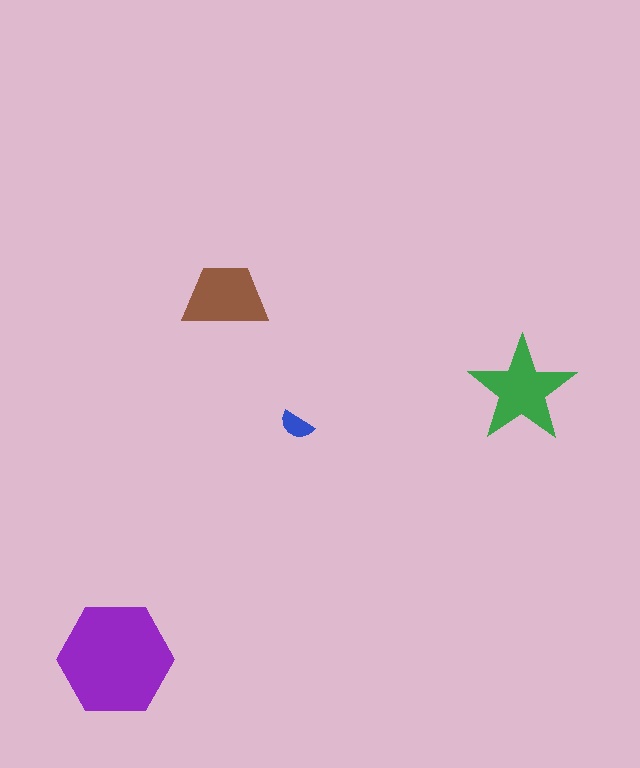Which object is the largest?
The purple hexagon.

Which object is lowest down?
The purple hexagon is bottommost.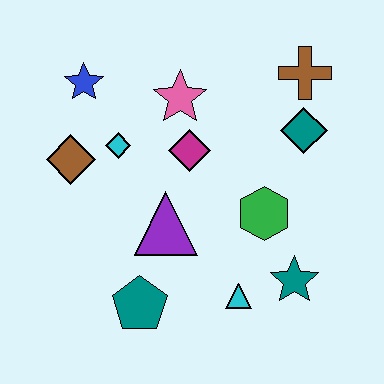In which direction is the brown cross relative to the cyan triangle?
The brown cross is above the cyan triangle.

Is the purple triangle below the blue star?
Yes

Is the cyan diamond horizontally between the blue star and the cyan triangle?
Yes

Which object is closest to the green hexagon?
The teal star is closest to the green hexagon.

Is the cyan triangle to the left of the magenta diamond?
No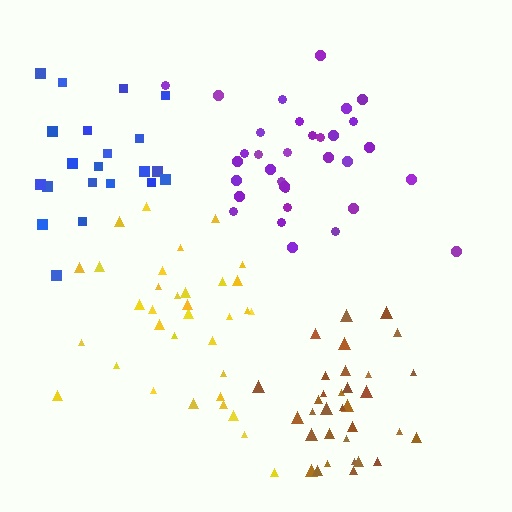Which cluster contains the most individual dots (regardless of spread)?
Yellow (34).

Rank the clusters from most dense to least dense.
brown, yellow, blue, purple.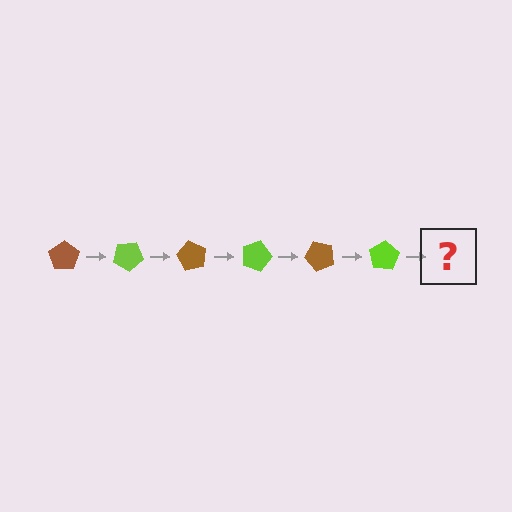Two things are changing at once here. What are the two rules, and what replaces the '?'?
The two rules are that it rotates 30 degrees each step and the color cycles through brown and lime. The '?' should be a brown pentagon, rotated 180 degrees from the start.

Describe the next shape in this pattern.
It should be a brown pentagon, rotated 180 degrees from the start.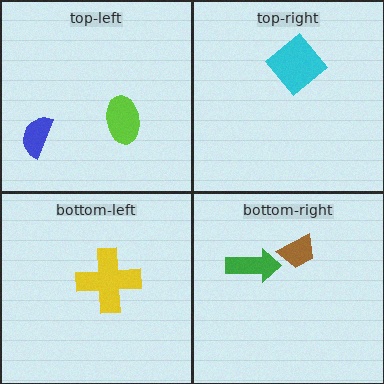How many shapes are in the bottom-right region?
2.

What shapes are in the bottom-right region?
The brown trapezoid, the green arrow.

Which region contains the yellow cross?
The bottom-left region.